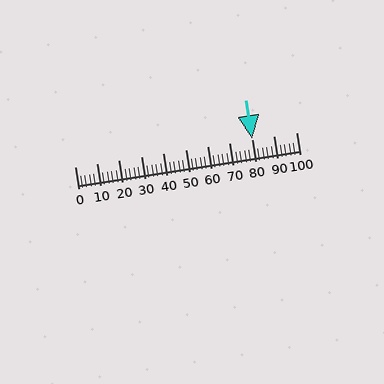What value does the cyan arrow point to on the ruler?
The cyan arrow points to approximately 80.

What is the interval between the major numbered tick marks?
The major tick marks are spaced 10 units apart.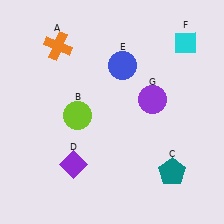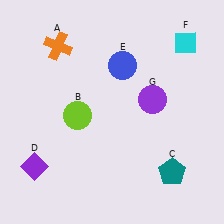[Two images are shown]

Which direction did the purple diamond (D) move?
The purple diamond (D) moved left.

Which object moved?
The purple diamond (D) moved left.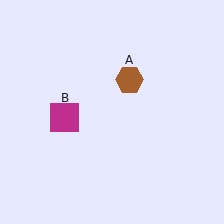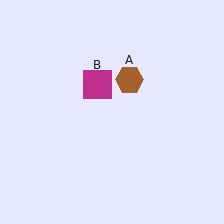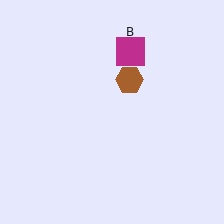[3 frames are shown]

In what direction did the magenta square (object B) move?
The magenta square (object B) moved up and to the right.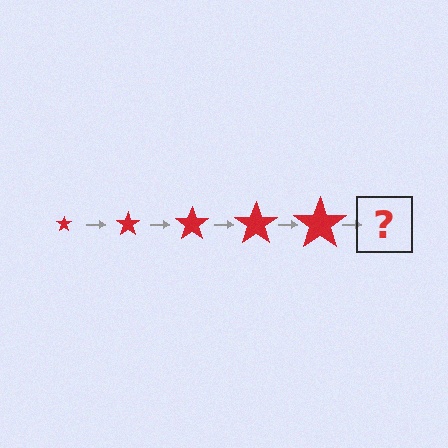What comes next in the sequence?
The next element should be a red star, larger than the previous one.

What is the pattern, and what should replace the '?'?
The pattern is that the star gets progressively larger each step. The '?' should be a red star, larger than the previous one.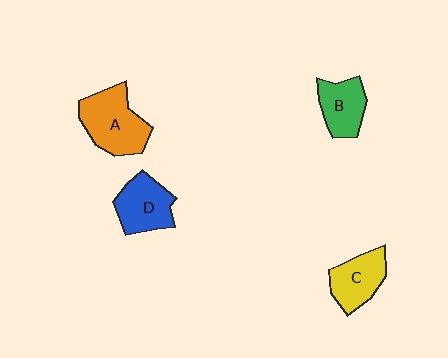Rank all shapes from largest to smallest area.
From largest to smallest: A (orange), D (blue), C (yellow), B (green).